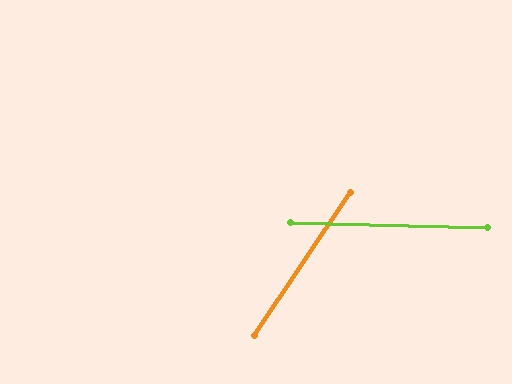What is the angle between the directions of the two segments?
Approximately 58 degrees.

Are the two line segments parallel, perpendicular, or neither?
Neither parallel nor perpendicular — they differ by about 58°.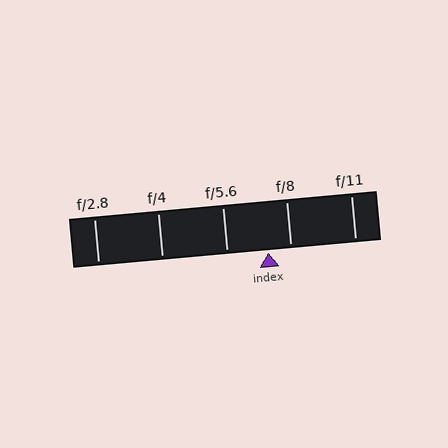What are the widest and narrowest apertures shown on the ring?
The widest aperture shown is f/2.8 and the narrowest is f/11.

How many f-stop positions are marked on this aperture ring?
There are 5 f-stop positions marked.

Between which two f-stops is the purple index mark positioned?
The index mark is between f/5.6 and f/8.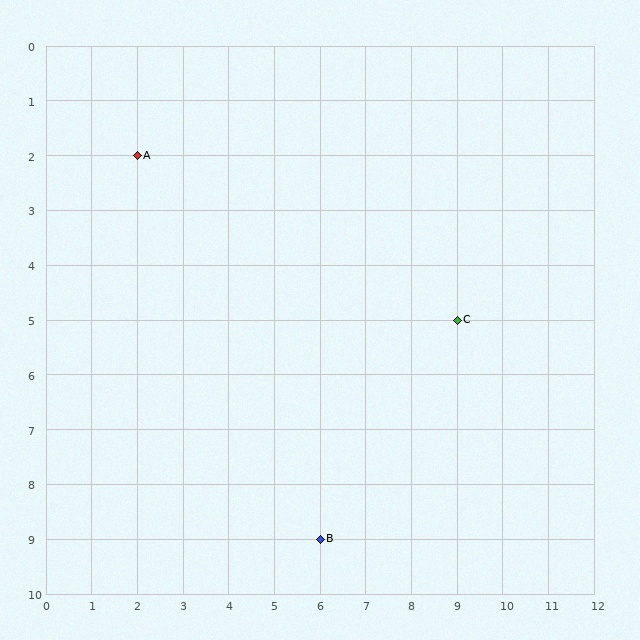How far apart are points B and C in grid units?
Points B and C are 3 columns and 4 rows apart (about 5.0 grid units diagonally).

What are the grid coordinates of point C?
Point C is at grid coordinates (9, 5).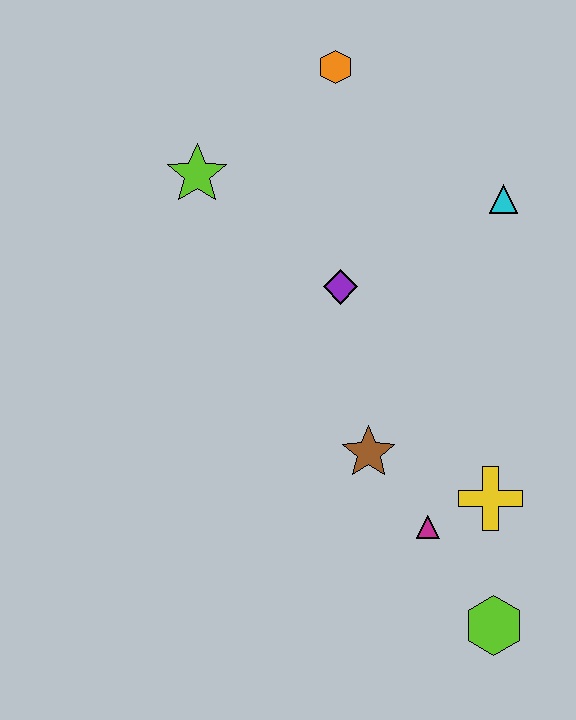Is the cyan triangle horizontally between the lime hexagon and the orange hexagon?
No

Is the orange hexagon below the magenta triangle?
No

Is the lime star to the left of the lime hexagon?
Yes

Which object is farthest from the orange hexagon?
The lime hexagon is farthest from the orange hexagon.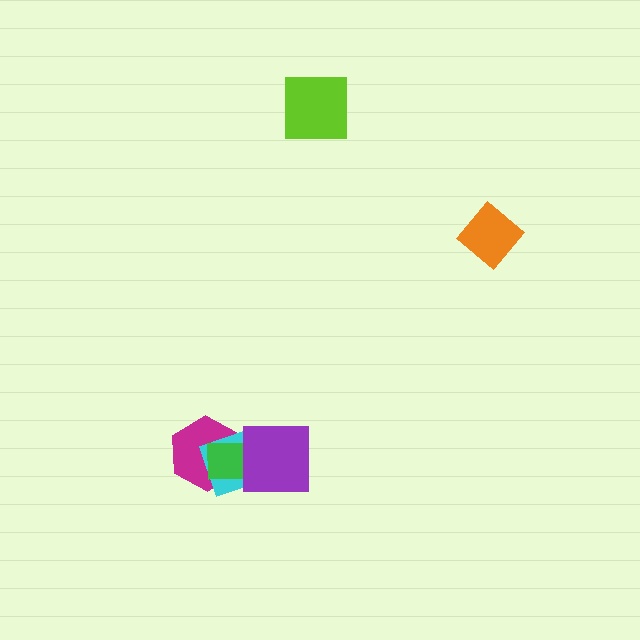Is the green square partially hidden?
Yes, it is partially covered by another shape.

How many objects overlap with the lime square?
0 objects overlap with the lime square.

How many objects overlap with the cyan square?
3 objects overlap with the cyan square.